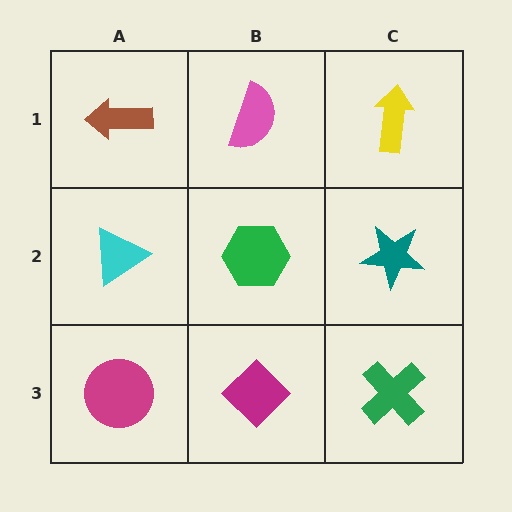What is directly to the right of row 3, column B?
A green cross.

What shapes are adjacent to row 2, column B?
A pink semicircle (row 1, column B), a magenta diamond (row 3, column B), a cyan triangle (row 2, column A), a teal star (row 2, column C).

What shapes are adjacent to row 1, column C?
A teal star (row 2, column C), a pink semicircle (row 1, column B).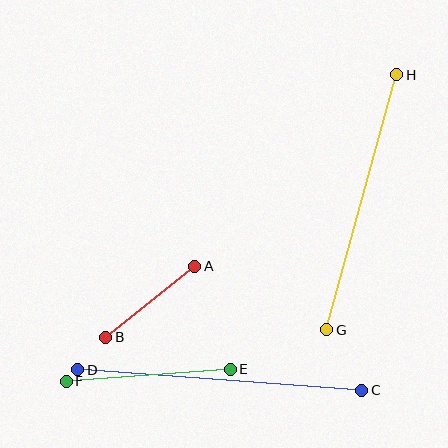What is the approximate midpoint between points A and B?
The midpoint is at approximately (150, 302) pixels.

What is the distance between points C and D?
The distance is approximately 285 pixels.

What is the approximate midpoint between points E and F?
The midpoint is at approximately (148, 375) pixels.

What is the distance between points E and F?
The distance is approximately 165 pixels.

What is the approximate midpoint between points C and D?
The midpoint is at approximately (220, 380) pixels.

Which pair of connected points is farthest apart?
Points C and D are farthest apart.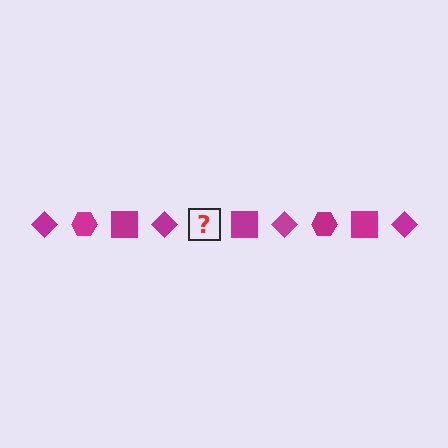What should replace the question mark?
The question mark should be replaced with a magenta hexagon.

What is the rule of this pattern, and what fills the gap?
The rule is that the pattern cycles through diamond, hexagon, square shapes in magenta. The gap should be filled with a magenta hexagon.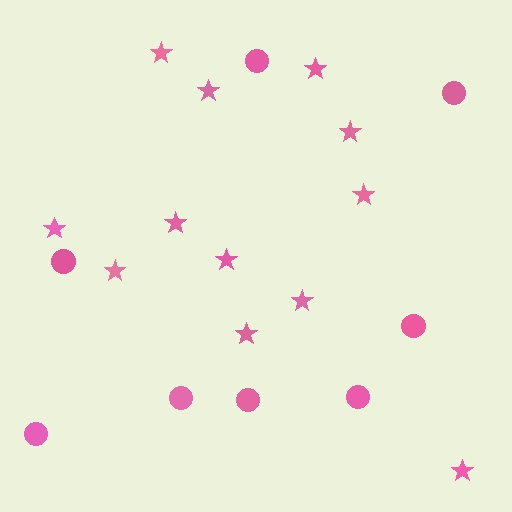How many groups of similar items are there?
There are 2 groups: one group of circles (8) and one group of stars (12).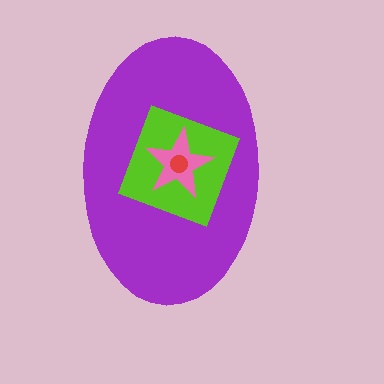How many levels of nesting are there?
4.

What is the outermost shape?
The purple ellipse.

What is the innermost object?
The red circle.